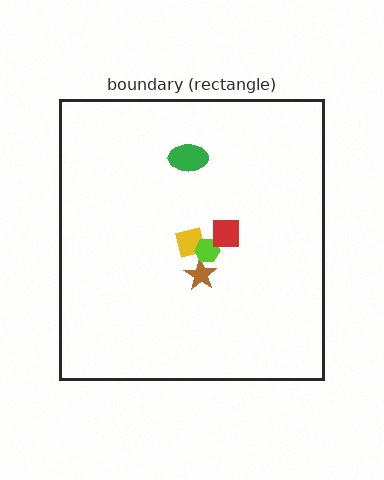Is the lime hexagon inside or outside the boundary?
Inside.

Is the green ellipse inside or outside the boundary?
Inside.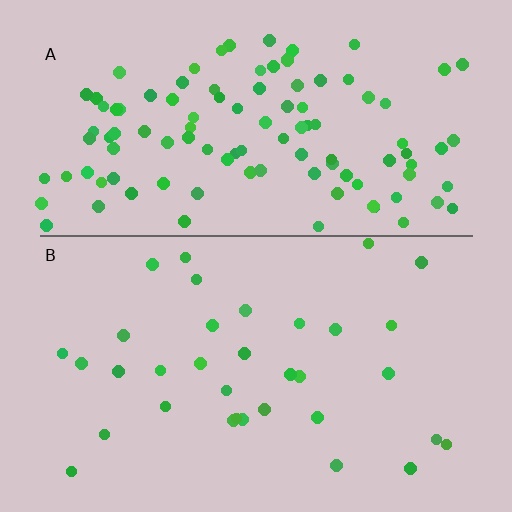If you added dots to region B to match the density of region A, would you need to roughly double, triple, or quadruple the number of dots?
Approximately triple.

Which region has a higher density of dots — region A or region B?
A (the top).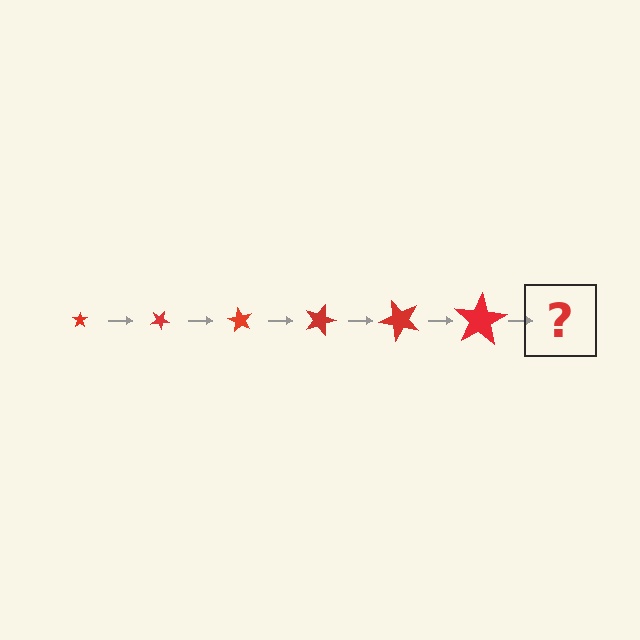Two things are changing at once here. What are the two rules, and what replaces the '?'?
The two rules are that the star grows larger each step and it rotates 30 degrees each step. The '?' should be a star, larger than the previous one and rotated 180 degrees from the start.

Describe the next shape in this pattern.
It should be a star, larger than the previous one and rotated 180 degrees from the start.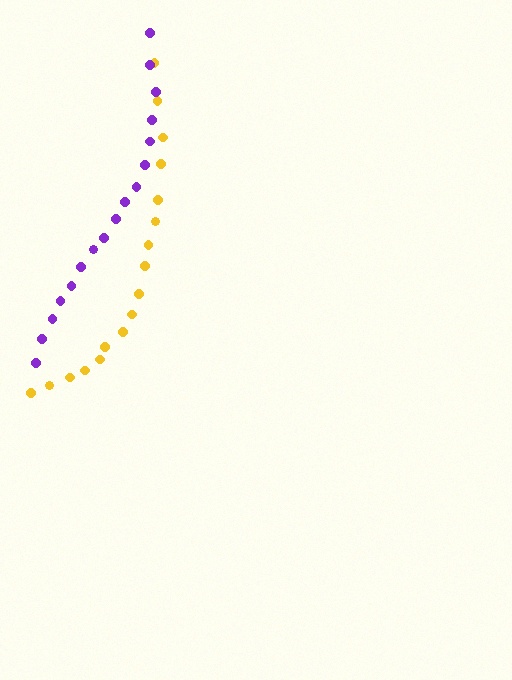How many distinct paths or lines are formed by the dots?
There are 2 distinct paths.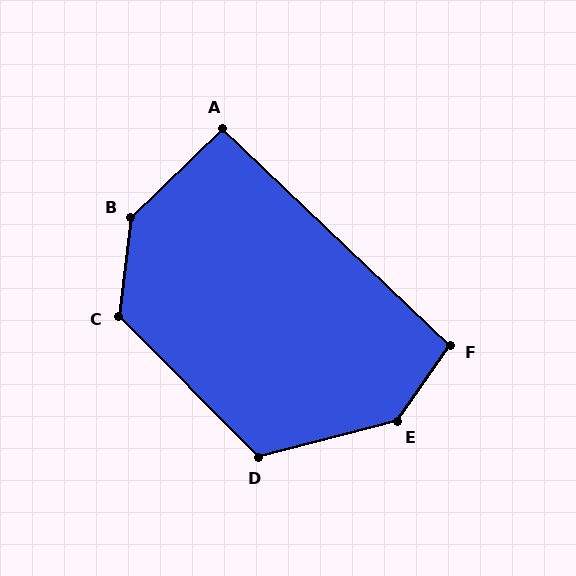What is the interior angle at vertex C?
Approximately 128 degrees (obtuse).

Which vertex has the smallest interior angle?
A, at approximately 92 degrees.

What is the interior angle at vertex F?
Approximately 99 degrees (obtuse).